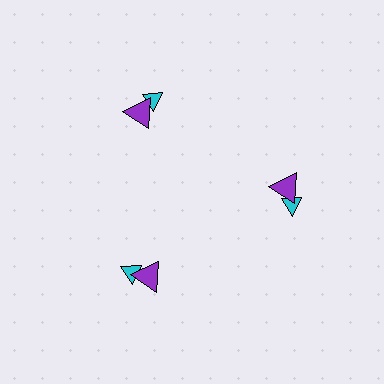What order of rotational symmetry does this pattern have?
This pattern has 3-fold rotational symmetry.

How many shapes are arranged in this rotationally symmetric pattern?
There are 6 shapes, arranged in 3 groups of 2.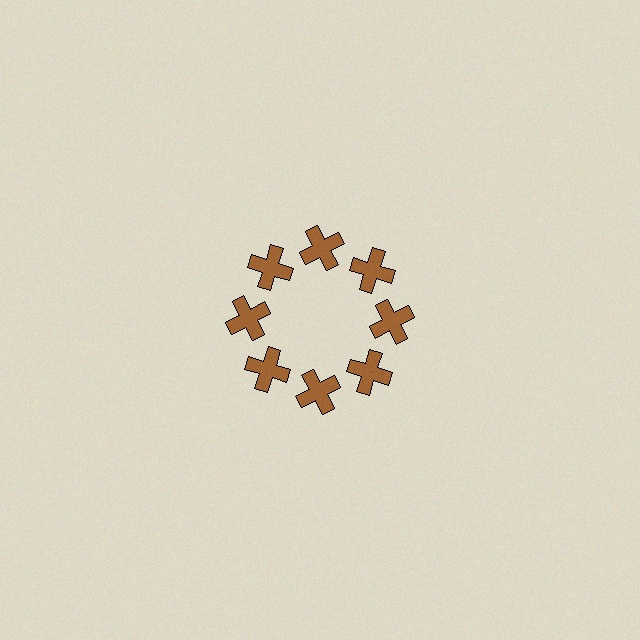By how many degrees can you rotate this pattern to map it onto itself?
The pattern maps onto itself every 45 degrees of rotation.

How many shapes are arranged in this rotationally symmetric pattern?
There are 8 shapes, arranged in 8 groups of 1.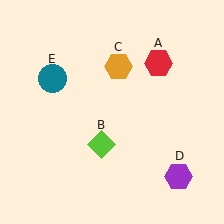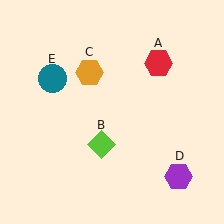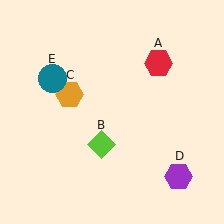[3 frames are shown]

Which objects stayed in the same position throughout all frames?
Red hexagon (object A) and lime diamond (object B) and purple hexagon (object D) and teal circle (object E) remained stationary.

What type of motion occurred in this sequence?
The orange hexagon (object C) rotated counterclockwise around the center of the scene.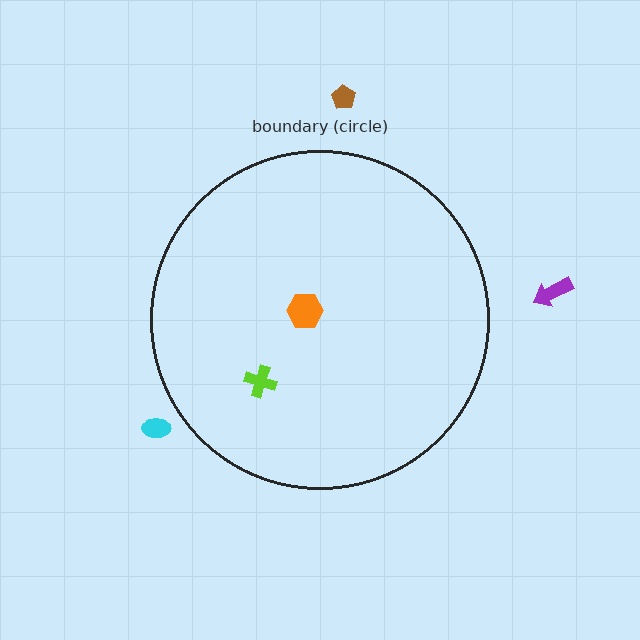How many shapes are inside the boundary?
2 inside, 3 outside.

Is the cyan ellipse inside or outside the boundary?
Outside.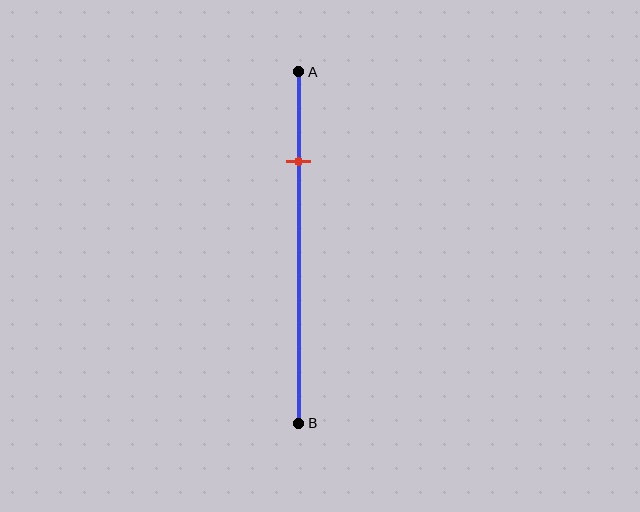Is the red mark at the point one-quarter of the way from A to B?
Yes, the mark is approximately at the one-quarter point.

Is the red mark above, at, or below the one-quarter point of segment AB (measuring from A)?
The red mark is approximately at the one-quarter point of segment AB.